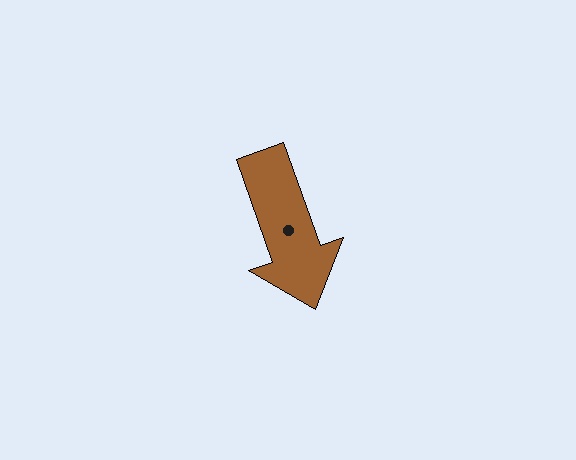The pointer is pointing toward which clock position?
Roughly 5 o'clock.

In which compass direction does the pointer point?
South.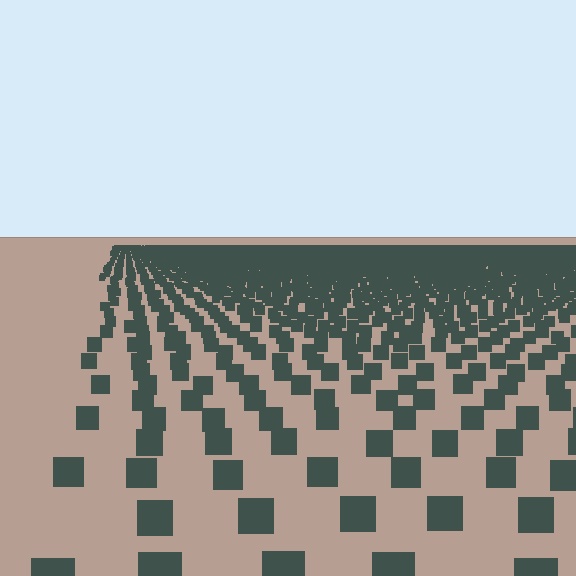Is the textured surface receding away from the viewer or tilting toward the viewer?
The surface is receding away from the viewer. Texture elements get smaller and denser toward the top.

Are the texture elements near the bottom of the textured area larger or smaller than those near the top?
Larger. Near the bottom, elements are closer to the viewer and appear at a bigger on-screen size.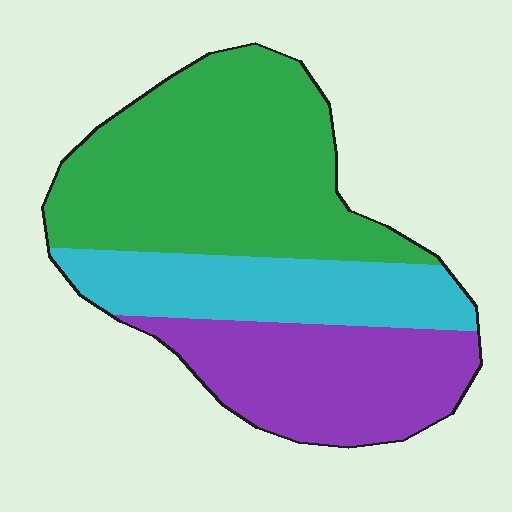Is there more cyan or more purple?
Purple.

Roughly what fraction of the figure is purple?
Purple covers about 30% of the figure.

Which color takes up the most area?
Green, at roughly 50%.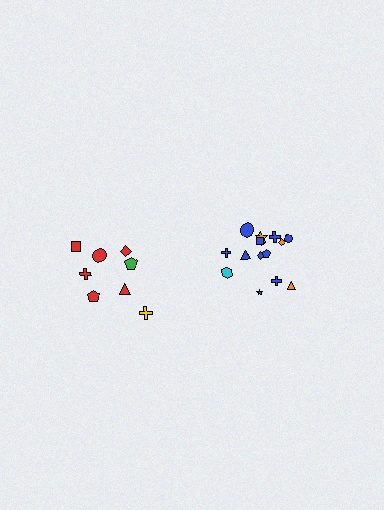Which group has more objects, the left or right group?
The right group.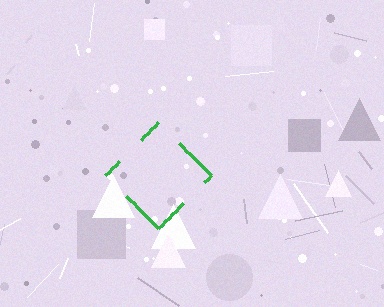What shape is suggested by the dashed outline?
The dashed outline suggests a diamond.